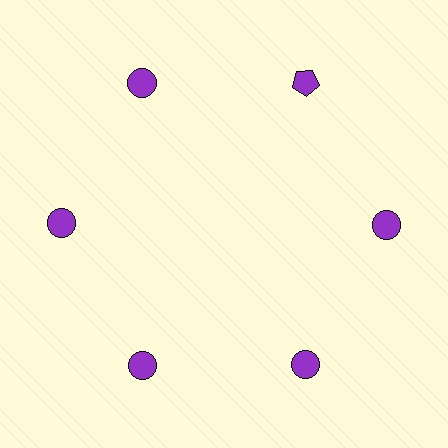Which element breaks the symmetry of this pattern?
The purple pentagon at roughly the 1 o'clock position breaks the symmetry. All other shapes are purple circles.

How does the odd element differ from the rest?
It has a different shape: pentagon instead of circle.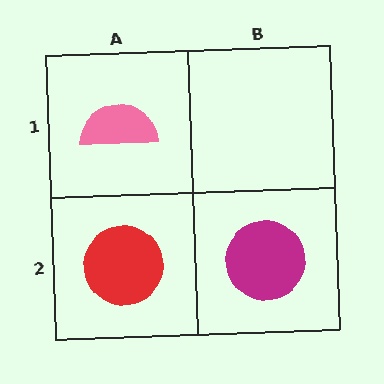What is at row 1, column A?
A pink semicircle.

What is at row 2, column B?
A magenta circle.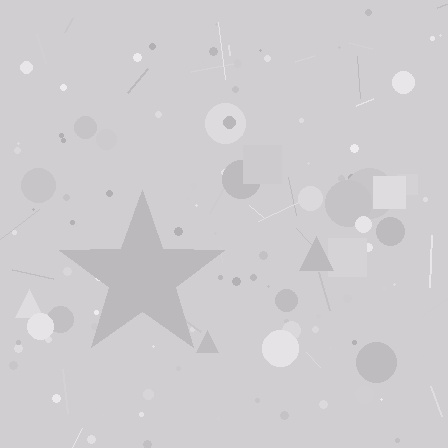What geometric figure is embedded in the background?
A star is embedded in the background.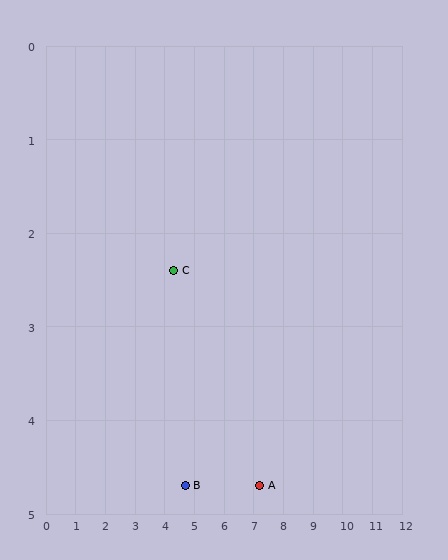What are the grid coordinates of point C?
Point C is at approximately (4.3, 2.4).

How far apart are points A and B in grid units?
Points A and B are about 2.5 grid units apart.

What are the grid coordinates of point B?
Point B is at approximately (4.7, 4.7).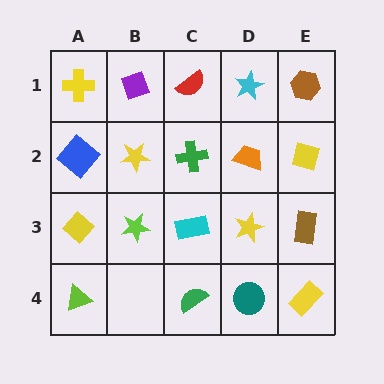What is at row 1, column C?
A red semicircle.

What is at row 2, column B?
A yellow star.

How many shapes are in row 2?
5 shapes.